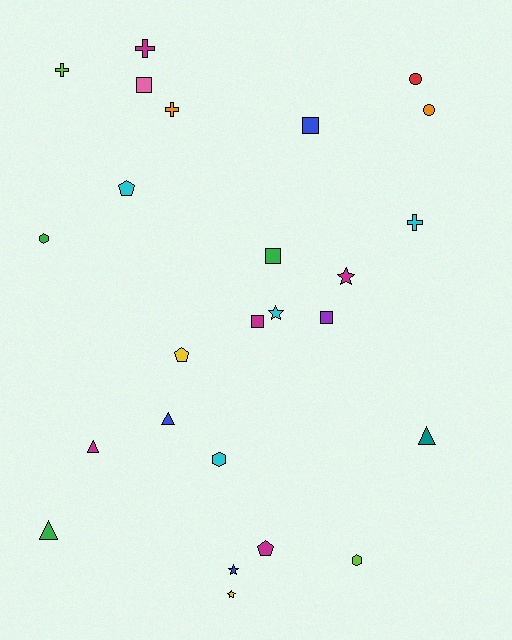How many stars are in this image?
There are 4 stars.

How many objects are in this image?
There are 25 objects.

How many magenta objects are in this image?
There are 5 magenta objects.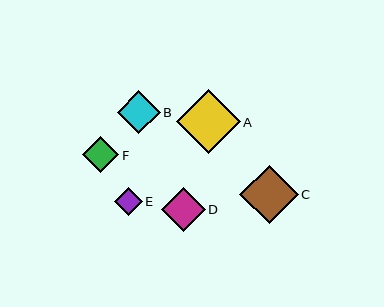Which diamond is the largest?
Diamond A is the largest with a size of approximately 64 pixels.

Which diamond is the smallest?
Diamond E is the smallest with a size of approximately 28 pixels.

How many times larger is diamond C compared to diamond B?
Diamond C is approximately 1.4 times the size of diamond B.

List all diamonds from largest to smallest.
From largest to smallest: A, C, D, B, F, E.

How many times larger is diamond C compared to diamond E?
Diamond C is approximately 2.1 times the size of diamond E.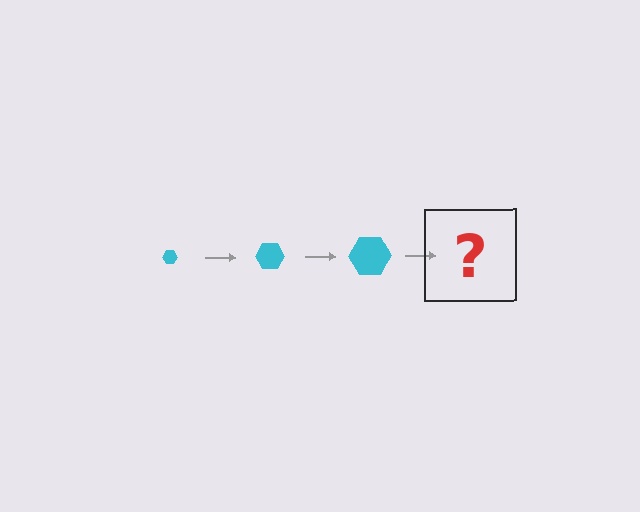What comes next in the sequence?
The next element should be a cyan hexagon, larger than the previous one.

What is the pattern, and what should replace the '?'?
The pattern is that the hexagon gets progressively larger each step. The '?' should be a cyan hexagon, larger than the previous one.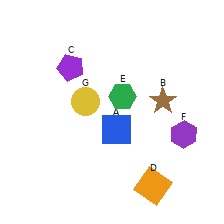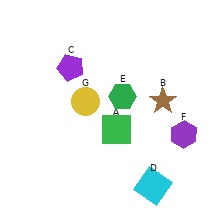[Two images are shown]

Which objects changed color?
A changed from blue to green. D changed from orange to cyan.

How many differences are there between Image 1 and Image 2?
There are 2 differences between the two images.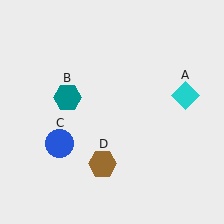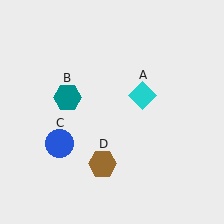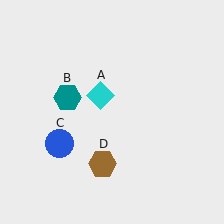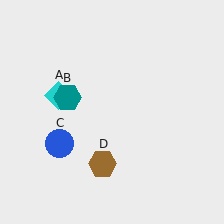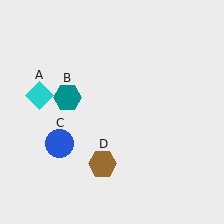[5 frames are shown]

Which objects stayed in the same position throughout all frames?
Teal hexagon (object B) and blue circle (object C) and brown hexagon (object D) remained stationary.